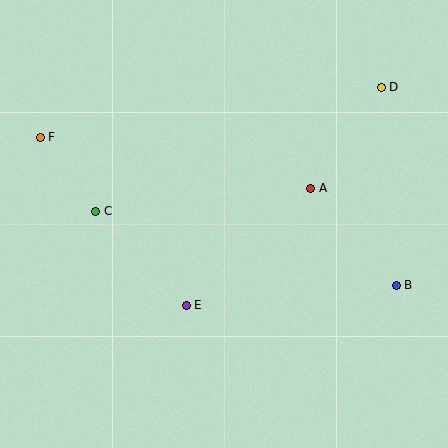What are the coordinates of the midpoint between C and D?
The midpoint between C and D is at (239, 149).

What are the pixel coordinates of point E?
Point E is at (186, 305).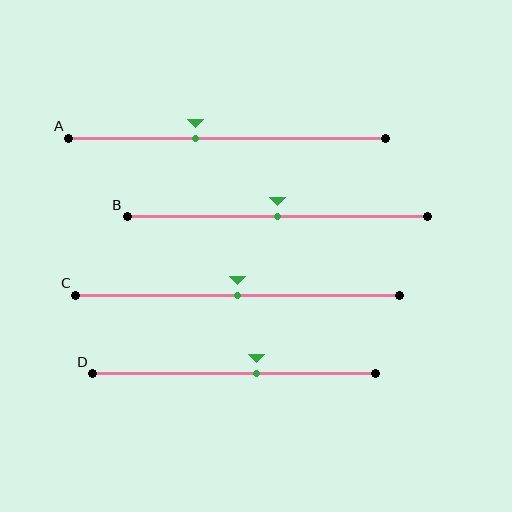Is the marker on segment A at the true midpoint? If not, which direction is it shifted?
No, the marker on segment A is shifted to the left by about 10% of the segment length.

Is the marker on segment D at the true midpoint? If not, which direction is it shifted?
No, the marker on segment D is shifted to the right by about 8% of the segment length.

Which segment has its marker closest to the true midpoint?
Segment B has its marker closest to the true midpoint.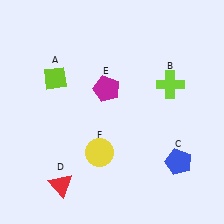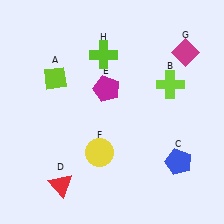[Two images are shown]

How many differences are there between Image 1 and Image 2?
There are 2 differences between the two images.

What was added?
A magenta diamond (G), a lime cross (H) were added in Image 2.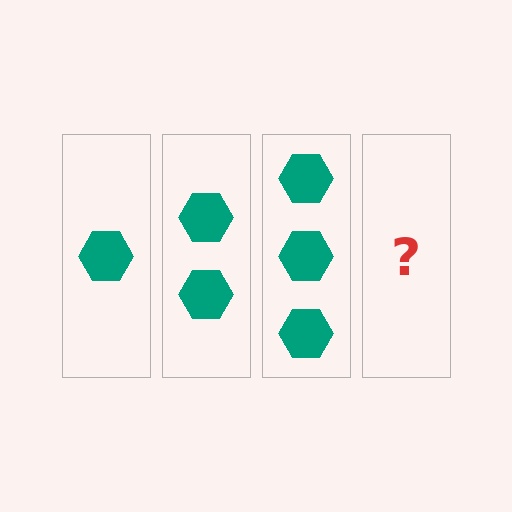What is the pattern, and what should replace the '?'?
The pattern is that each step adds one more hexagon. The '?' should be 4 hexagons.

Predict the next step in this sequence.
The next step is 4 hexagons.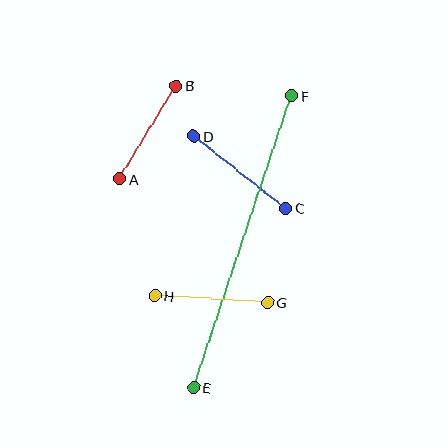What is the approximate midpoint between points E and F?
The midpoint is at approximately (243, 242) pixels.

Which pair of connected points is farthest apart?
Points E and F are farthest apart.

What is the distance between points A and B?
The distance is approximately 109 pixels.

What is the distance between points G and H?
The distance is approximately 113 pixels.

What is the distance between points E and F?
The distance is approximately 307 pixels.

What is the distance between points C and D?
The distance is approximately 117 pixels.